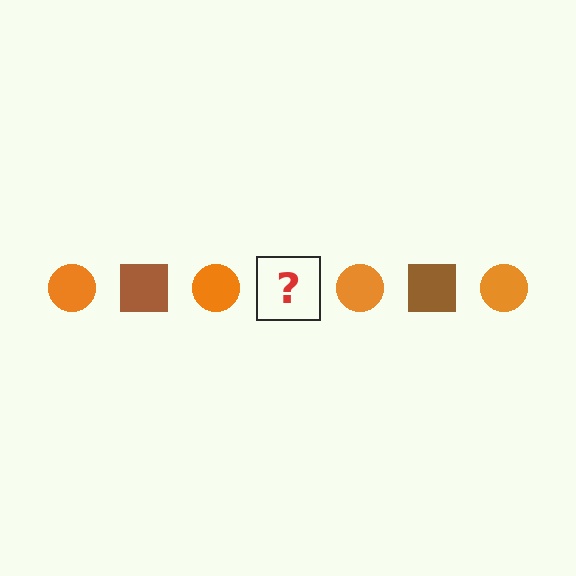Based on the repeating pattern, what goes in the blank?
The blank should be a brown square.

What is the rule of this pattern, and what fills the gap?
The rule is that the pattern alternates between orange circle and brown square. The gap should be filled with a brown square.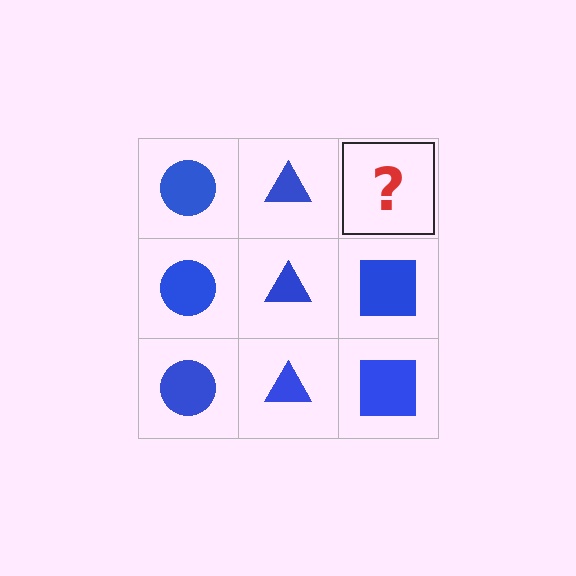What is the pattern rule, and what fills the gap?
The rule is that each column has a consistent shape. The gap should be filled with a blue square.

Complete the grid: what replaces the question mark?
The question mark should be replaced with a blue square.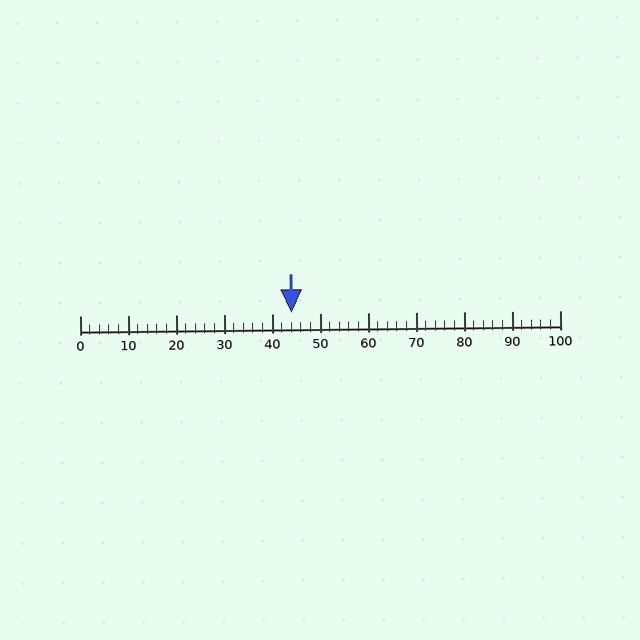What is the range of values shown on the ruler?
The ruler shows values from 0 to 100.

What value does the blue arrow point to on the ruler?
The blue arrow points to approximately 44.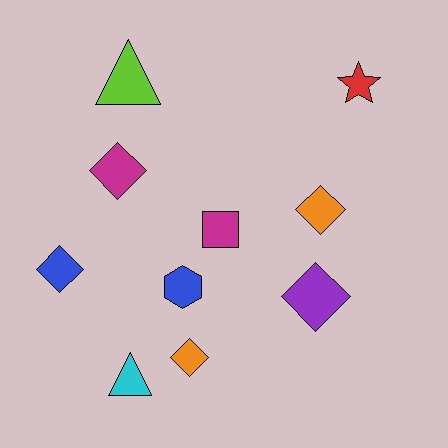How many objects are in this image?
There are 10 objects.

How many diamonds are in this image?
There are 5 diamonds.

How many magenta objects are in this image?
There are 2 magenta objects.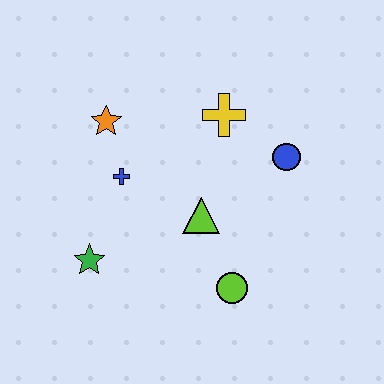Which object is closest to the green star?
The blue cross is closest to the green star.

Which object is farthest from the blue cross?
The blue circle is farthest from the blue cross.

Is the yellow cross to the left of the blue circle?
Yes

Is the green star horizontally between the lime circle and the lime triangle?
No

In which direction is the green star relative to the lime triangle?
The green star is to the left of the lime triangle.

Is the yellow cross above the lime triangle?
Yes